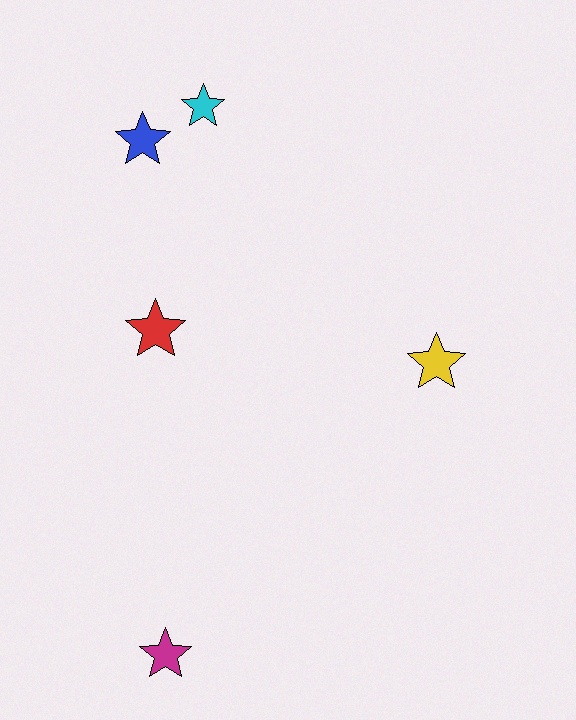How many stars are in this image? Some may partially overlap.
There are 5 stars.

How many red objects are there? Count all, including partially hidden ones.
There is 1 red object.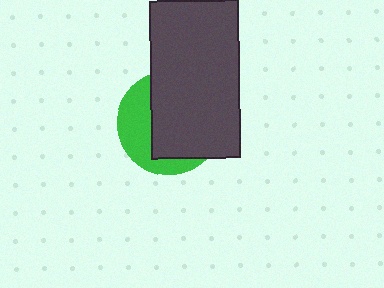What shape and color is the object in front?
The object in front is a dark gray rectangle.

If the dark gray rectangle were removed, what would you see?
You would see the complete green circle.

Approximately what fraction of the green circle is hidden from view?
Roughly 64% of the green circle is hidden behind the dark gray rectangle.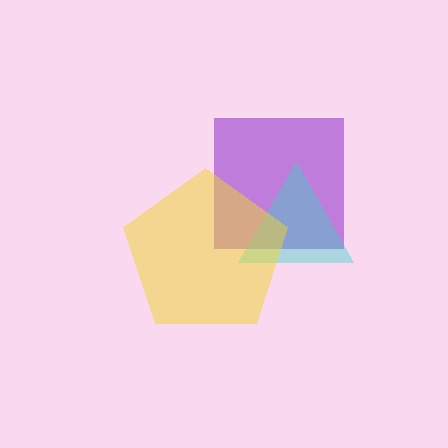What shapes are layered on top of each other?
The layered shapes are: a purple square, a cyan triangle, a yellow pentagon.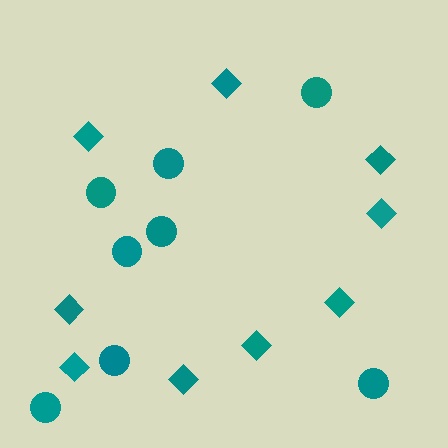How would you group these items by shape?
There are 2 groups: one group of circles (8) and one group of diamonds (9).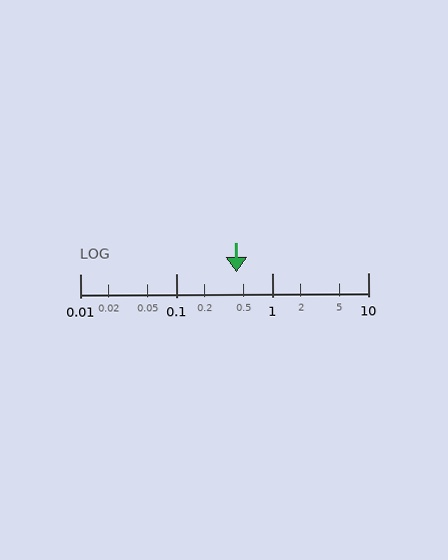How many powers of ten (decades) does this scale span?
The scale spans 3 decades, from 0.01 to 10.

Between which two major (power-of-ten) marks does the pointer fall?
The pointer is between 0.1 and 1.